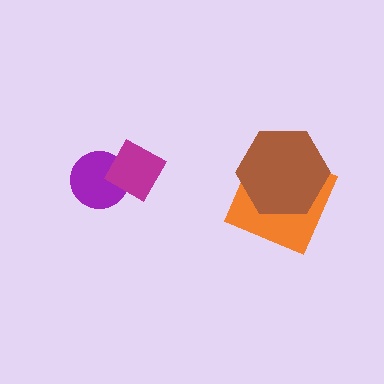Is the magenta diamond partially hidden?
No, no other shape covers it.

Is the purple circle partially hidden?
Yes, it is partially covered by another shape.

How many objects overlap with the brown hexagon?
1 object overlaps with the brown hexagon.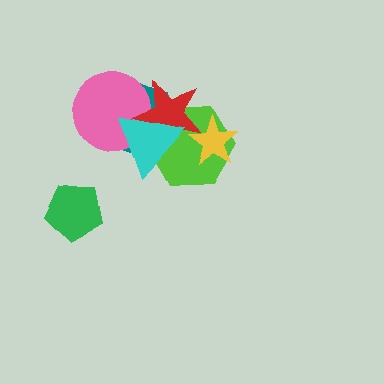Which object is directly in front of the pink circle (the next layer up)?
The red star is directly in front of the pink circle.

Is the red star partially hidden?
Yes, it is partially covered by another shape.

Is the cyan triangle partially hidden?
No, no other shape covers it.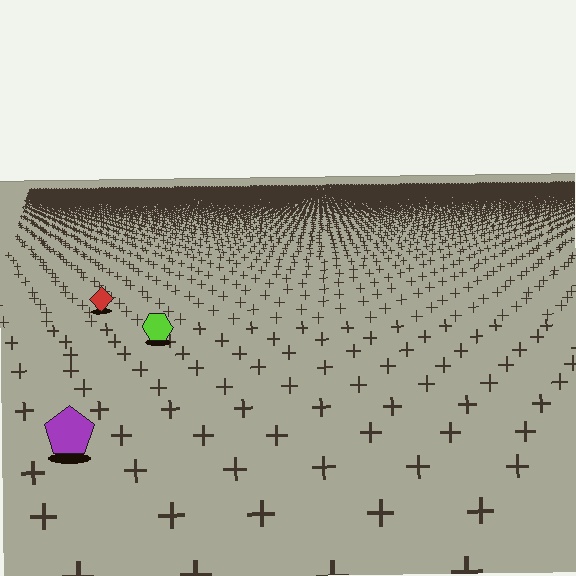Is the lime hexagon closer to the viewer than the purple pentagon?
No. The purple pentagon is closer — you can tell from the texture gradient: the ground texture is coarser near it.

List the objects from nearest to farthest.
From nearest to farthest: the purple pentagon, the lime hexagon, the red diamond.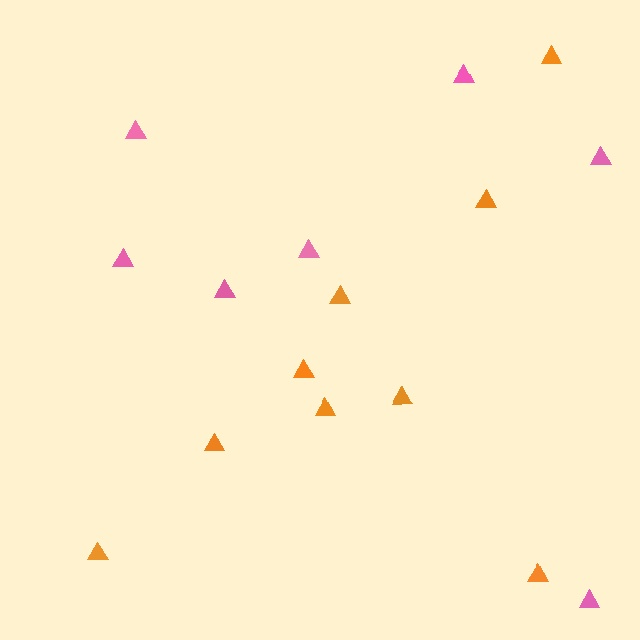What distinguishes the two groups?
There are 2 groups: one group of pink triangles (7) and one group of orange triangles (9).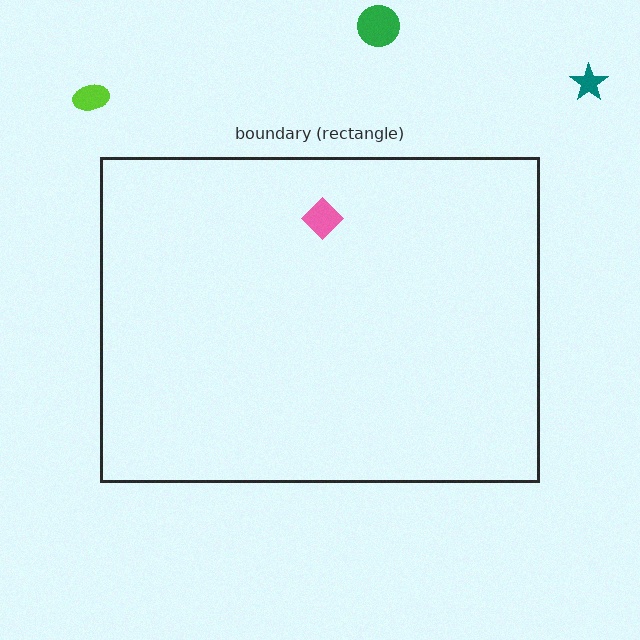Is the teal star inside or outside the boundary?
Outside.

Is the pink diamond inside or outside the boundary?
Inside.